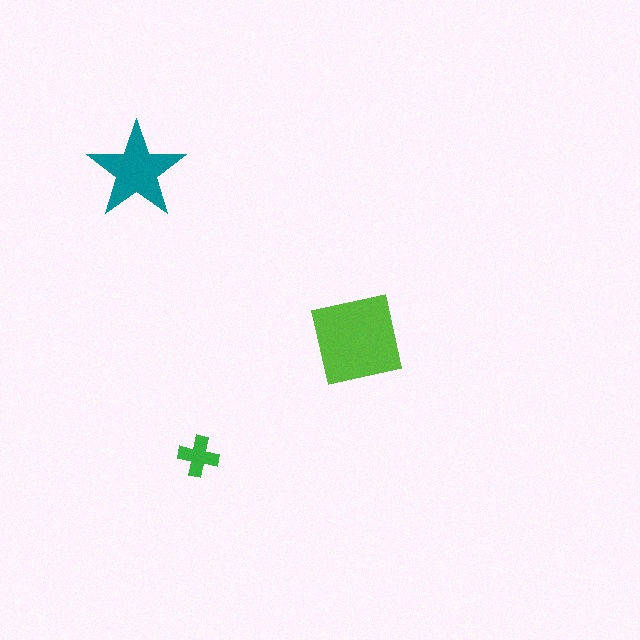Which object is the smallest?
The green cross.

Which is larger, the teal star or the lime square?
The lime square.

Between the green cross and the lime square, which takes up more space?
The lime square.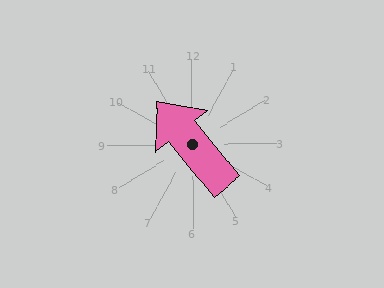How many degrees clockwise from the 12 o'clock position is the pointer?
Approximately 321 degrees.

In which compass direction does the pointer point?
Northwest.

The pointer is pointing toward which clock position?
Roughly 11 o'clock.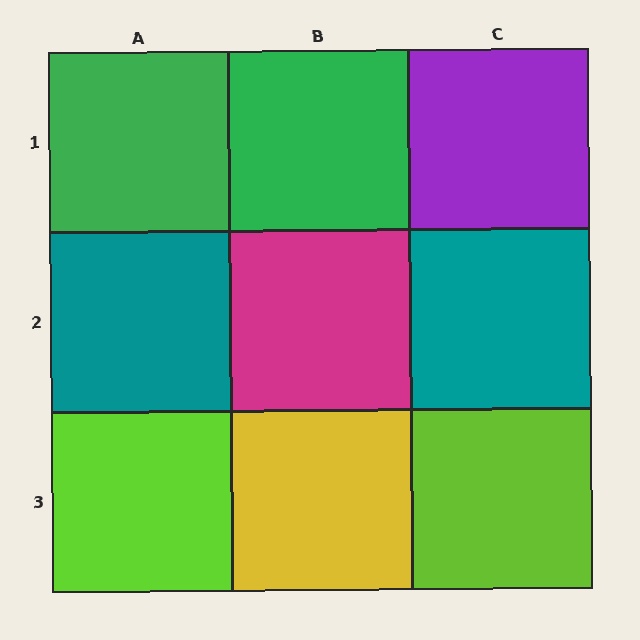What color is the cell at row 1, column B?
Green.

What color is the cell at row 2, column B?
Magenta.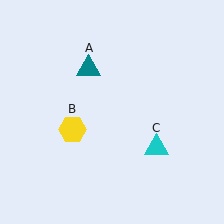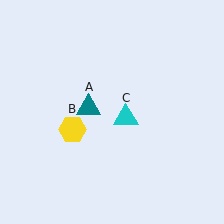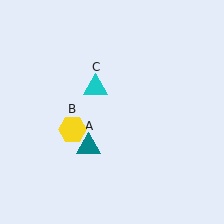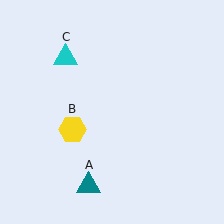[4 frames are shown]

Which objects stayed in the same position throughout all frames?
Yellow hexagon (object B) remained stationary.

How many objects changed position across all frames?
2 objects changed position: teal triangle (object A), cyan triangle (object C).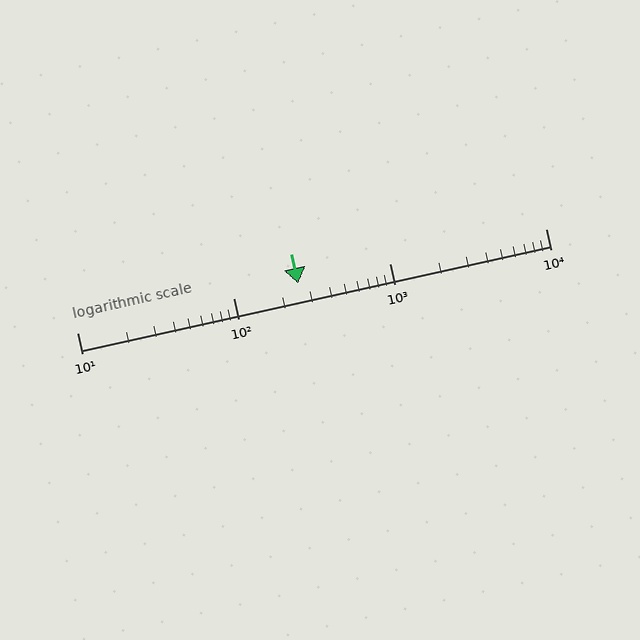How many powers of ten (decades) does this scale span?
The scale spans 3 decades, from 10 to 10000.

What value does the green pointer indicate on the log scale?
The pointer indicates approximately 260.